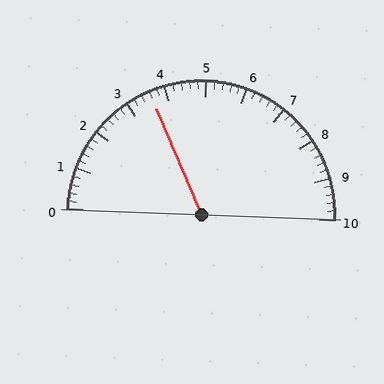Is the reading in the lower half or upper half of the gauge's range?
The reading is in the lower half of the range (0 to 10).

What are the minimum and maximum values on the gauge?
The gauge ranges from 0 to 10.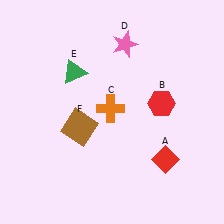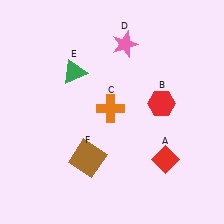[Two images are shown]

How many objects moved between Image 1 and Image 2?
1 object moved between the two images.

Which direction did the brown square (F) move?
The brown square (F) moved down.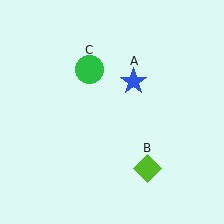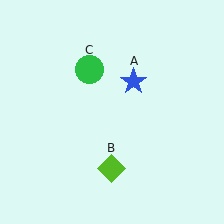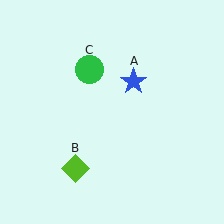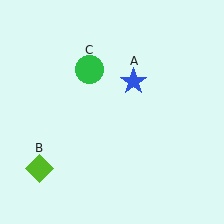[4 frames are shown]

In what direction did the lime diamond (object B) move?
The lime diamond (object B) moved left.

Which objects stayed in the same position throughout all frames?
Blue star (object A) and green circle (object C) remained stationary.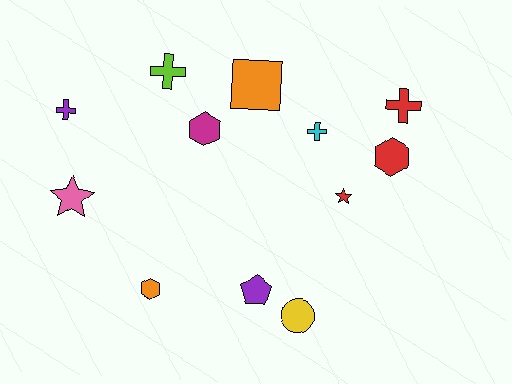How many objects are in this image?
There are 12 objects.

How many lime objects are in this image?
There is 1 lime object.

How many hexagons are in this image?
There are 3 hexagons.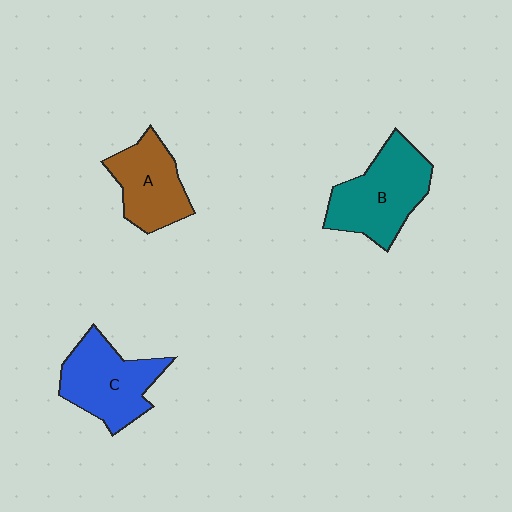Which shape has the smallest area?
Shape A (brown).